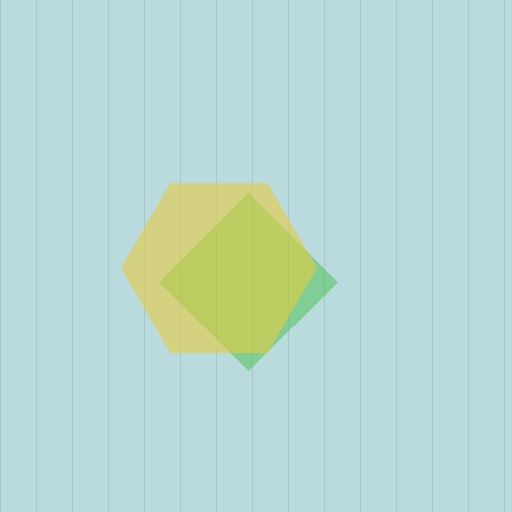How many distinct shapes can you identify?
There are 2 distinct shapes: a green diamond, a yellow hexagon.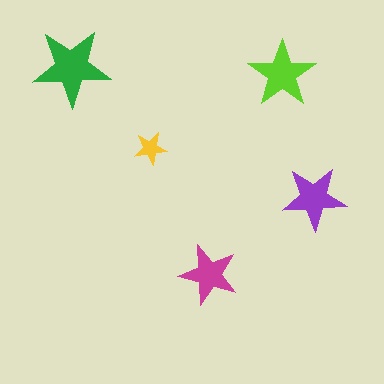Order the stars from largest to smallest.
the green one, the lime one, the purple one, the magenta one, the yellow one.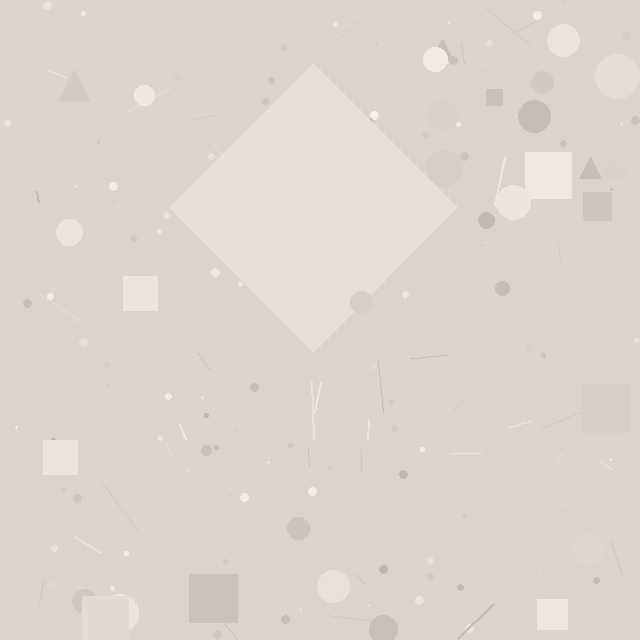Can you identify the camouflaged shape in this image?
The camouflaged shape is a diamond.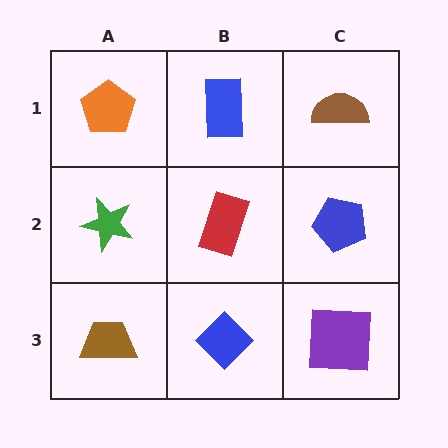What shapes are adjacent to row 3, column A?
A green star (row 2, column A), a blue diamond (row 3, column B).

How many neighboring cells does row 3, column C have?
2.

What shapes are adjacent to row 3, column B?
A red rectangle (row 2, column B), a brown trapezoid (row 3, column A), a purple square (row 3, column C).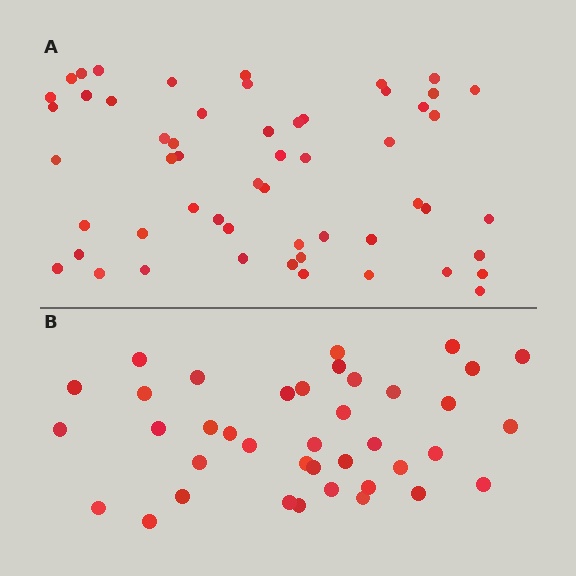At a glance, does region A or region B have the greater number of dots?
Region A (the top region) has more dots.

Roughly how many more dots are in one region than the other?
Region A has approximately 15 more dots than region B.